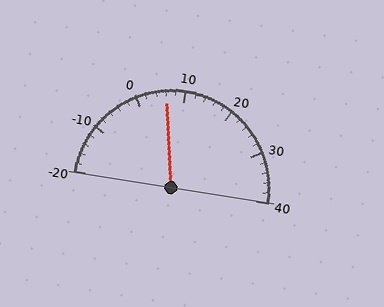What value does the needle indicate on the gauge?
The needle indicates approximately 6.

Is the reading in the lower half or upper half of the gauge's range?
The reading is in the lower half of the range (-20 to 40).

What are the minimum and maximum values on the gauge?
The gauge ranges from -20 to 40.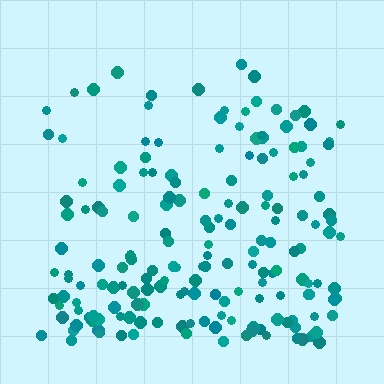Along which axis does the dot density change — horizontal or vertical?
Vertical.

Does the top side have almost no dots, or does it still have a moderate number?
Still a moderate number, just noticeably fewer than the bottom.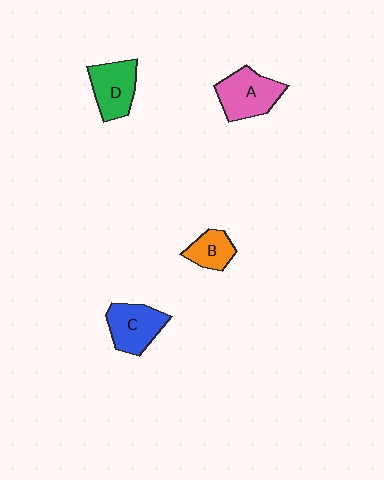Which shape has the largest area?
Shape A (pink).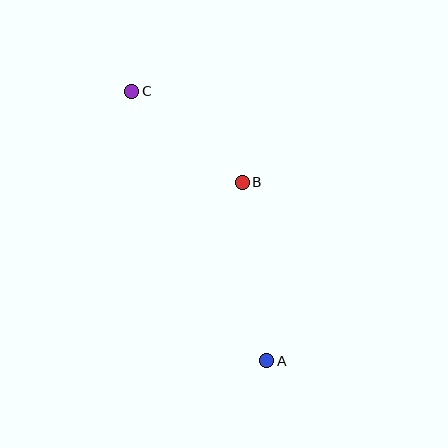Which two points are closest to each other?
Points B and C are closest to each other.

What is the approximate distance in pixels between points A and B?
The distance between A and B is approximately 180 pixels.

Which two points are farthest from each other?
Points A and C are farthest from each other.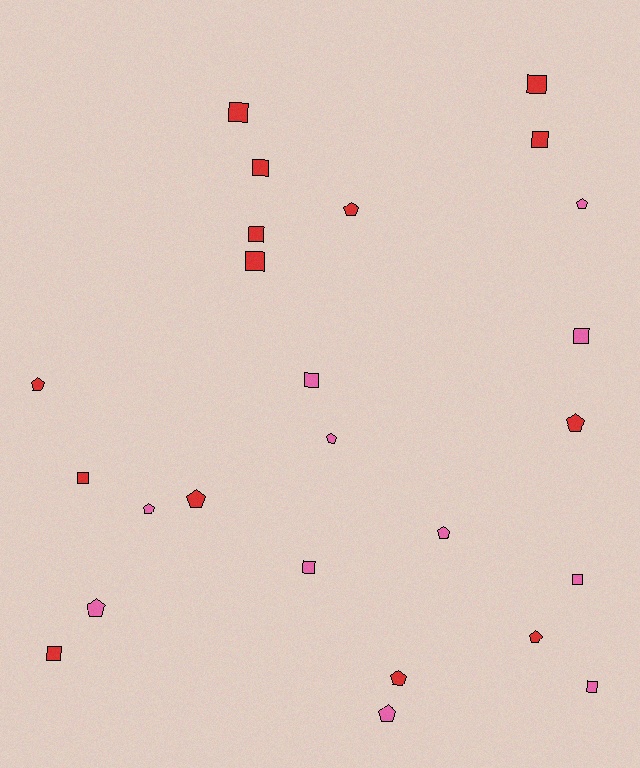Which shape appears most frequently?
Square, with 13 objects.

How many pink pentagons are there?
There are 6 pink pentagons.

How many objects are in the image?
There are 25 objects.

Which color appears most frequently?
Red, with 14 objects.